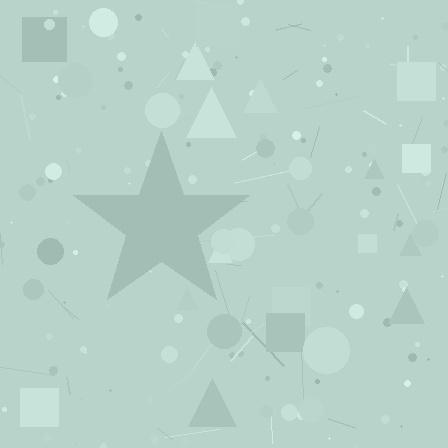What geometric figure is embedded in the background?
A star is embedded in the background.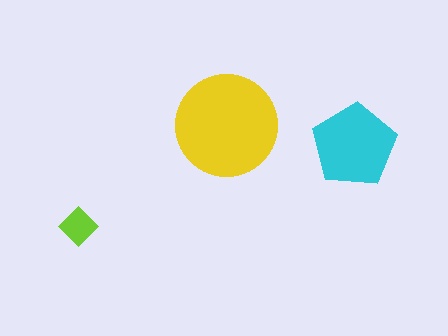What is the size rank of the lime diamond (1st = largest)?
3rd.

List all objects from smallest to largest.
The lime diamond, the cyan pentagon, the yellow circle.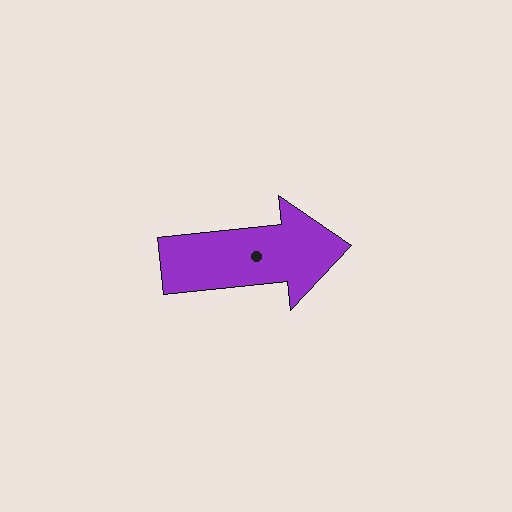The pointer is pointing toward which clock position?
Roughly 3 o'clock.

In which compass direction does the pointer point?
East.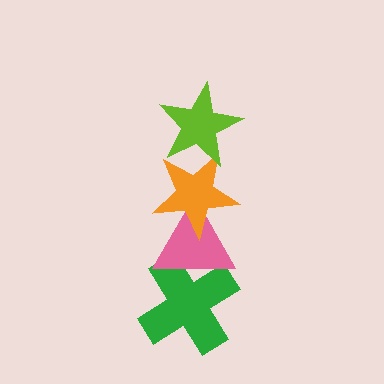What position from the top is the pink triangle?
The pink triangle is 3rd from the top.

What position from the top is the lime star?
The lime star is 1st from the top.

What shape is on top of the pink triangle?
The orange star is on top of the pink triangle.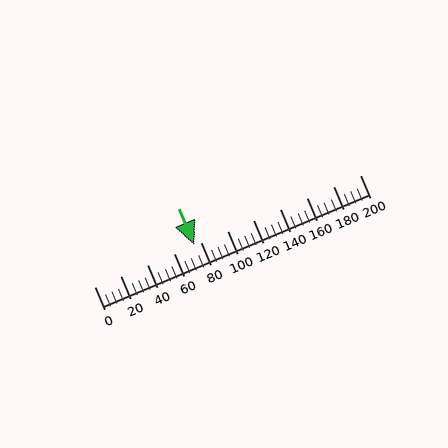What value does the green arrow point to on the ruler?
The green arrow points to approximately 75.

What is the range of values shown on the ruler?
The ruler shows values from 0 to 200.